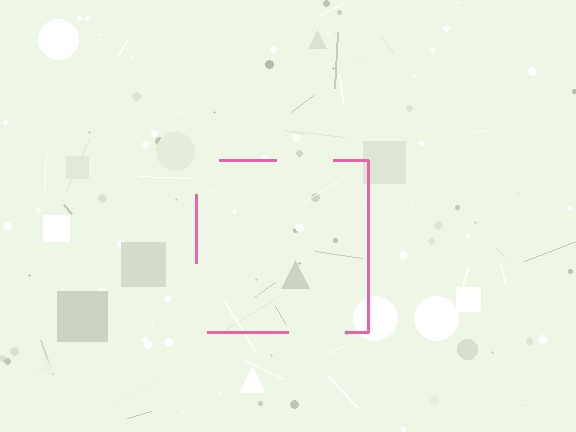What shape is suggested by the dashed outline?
The dashed outline suggests a square.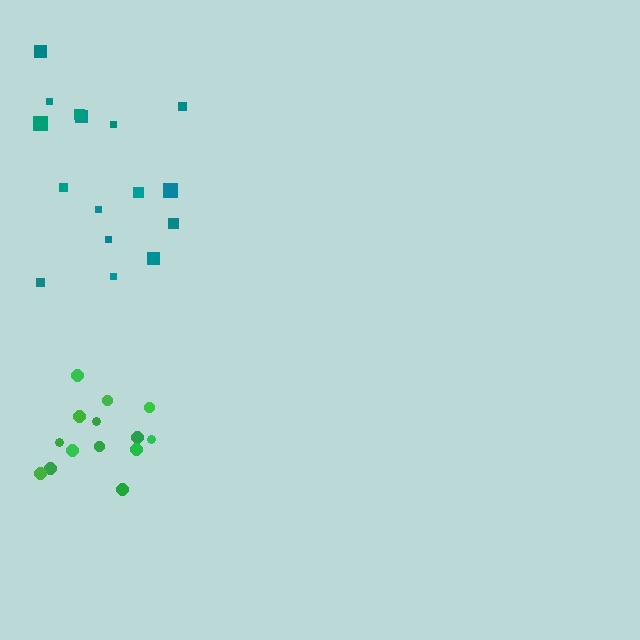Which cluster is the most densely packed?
Green.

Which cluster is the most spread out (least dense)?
Teal.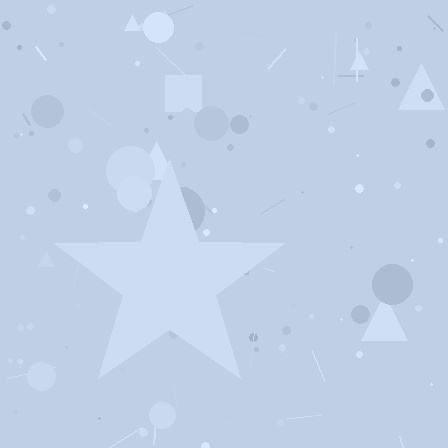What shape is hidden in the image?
A star is hidden in the image.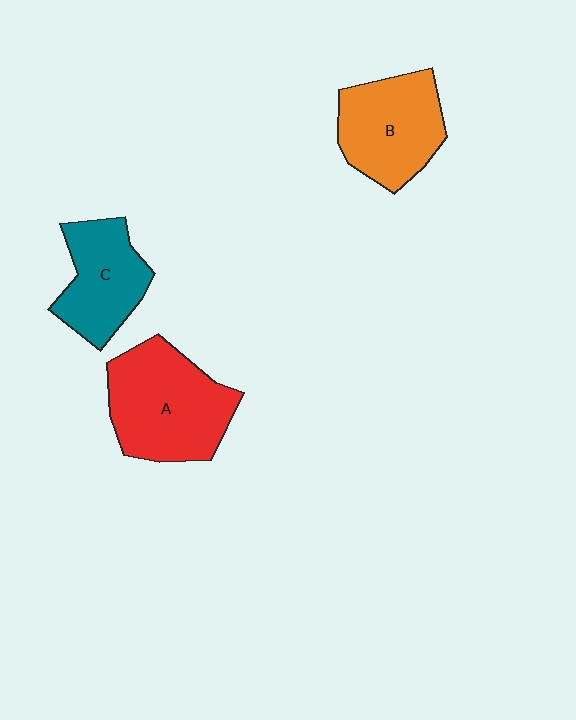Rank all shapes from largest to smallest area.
From largest to smallest: A (red), B (orange), C (teal).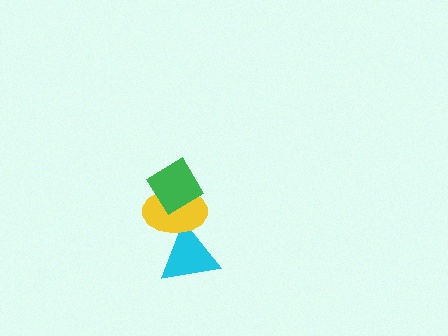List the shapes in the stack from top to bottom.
From top to bottom: the green diamond, the yellow ellipse, the cyan triangle.